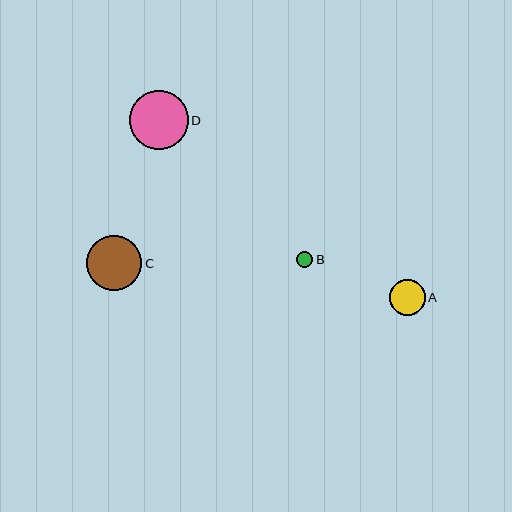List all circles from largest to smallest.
From largest to smallest: D, C, A, B.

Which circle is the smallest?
Circle B is the smallest with a size of approximately 17 pixels.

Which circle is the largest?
Circle D is the largest with a size of approximately 58 pixels.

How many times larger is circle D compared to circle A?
Circle D is approximately 1.6 times the size of circle A.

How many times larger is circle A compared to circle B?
Circle A is approximately 2.1 times the size of circle B.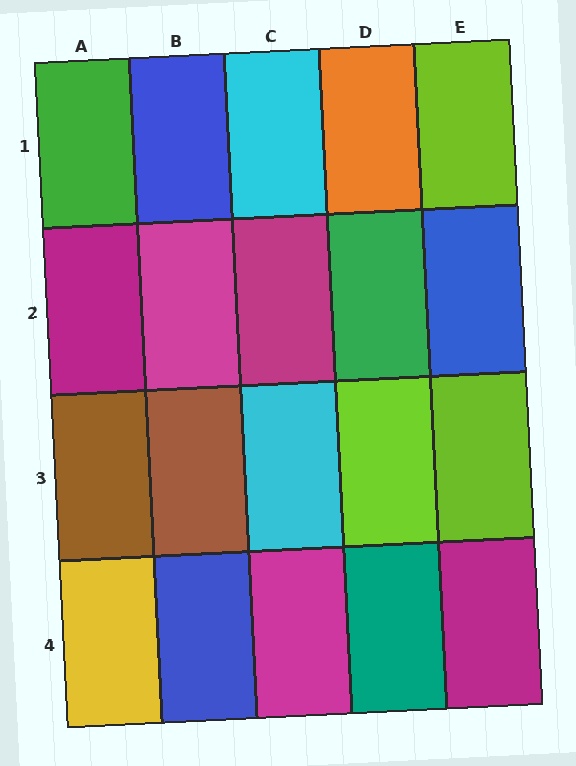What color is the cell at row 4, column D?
Teal.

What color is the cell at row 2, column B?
Magenta.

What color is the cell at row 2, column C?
Magenta.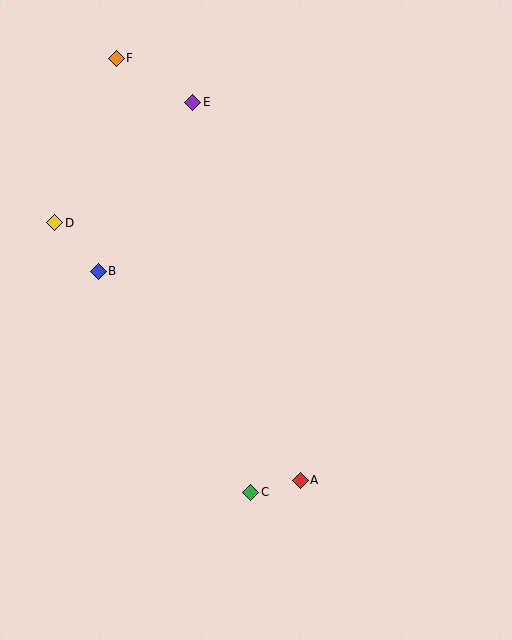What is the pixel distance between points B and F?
The distance between B and F is 214 pixels.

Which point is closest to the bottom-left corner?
Point C is closest to the bottom-left corner.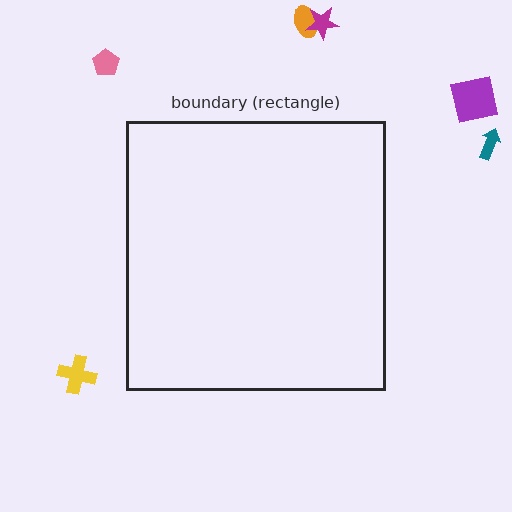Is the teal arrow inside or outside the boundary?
Outside.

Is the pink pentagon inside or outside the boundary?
Outside.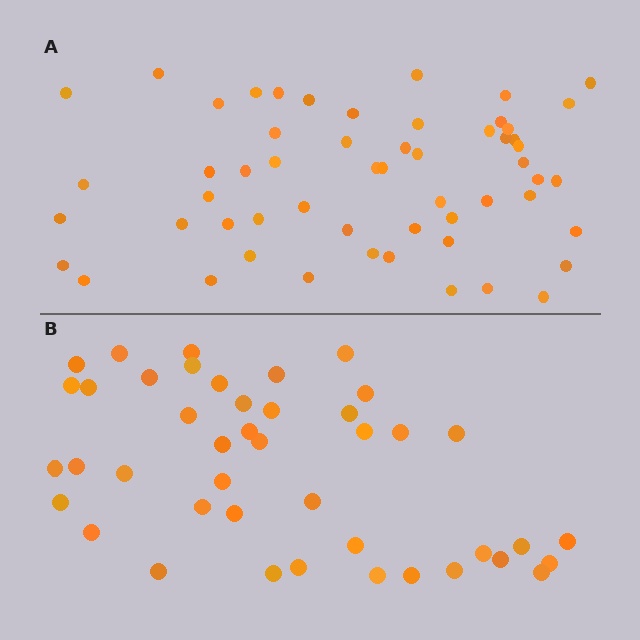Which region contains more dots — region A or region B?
Region A (the top region) has more dots.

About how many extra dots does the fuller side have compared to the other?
Region A has approximately 15 more dots than region B.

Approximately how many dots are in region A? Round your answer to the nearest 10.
About 60 dots. (The exact count is 56, which rounds to 60.)